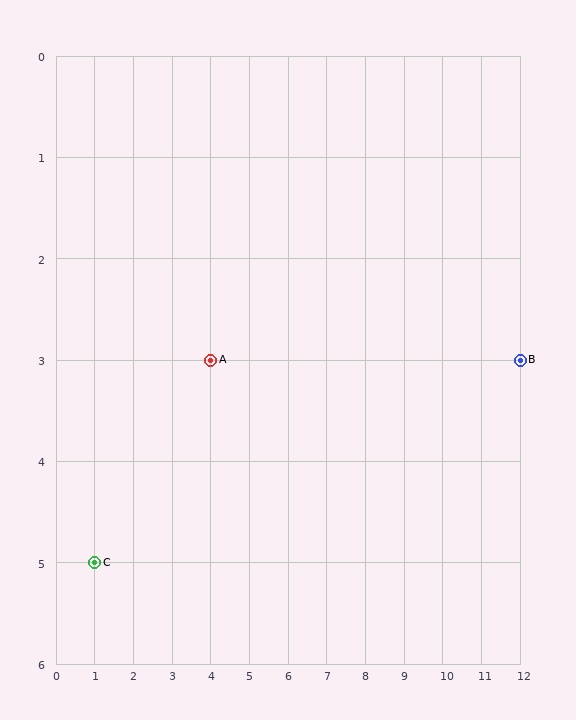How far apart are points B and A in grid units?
Points B and A are 8 columns apart.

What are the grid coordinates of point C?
Point C is at grid coordinates (1, 5).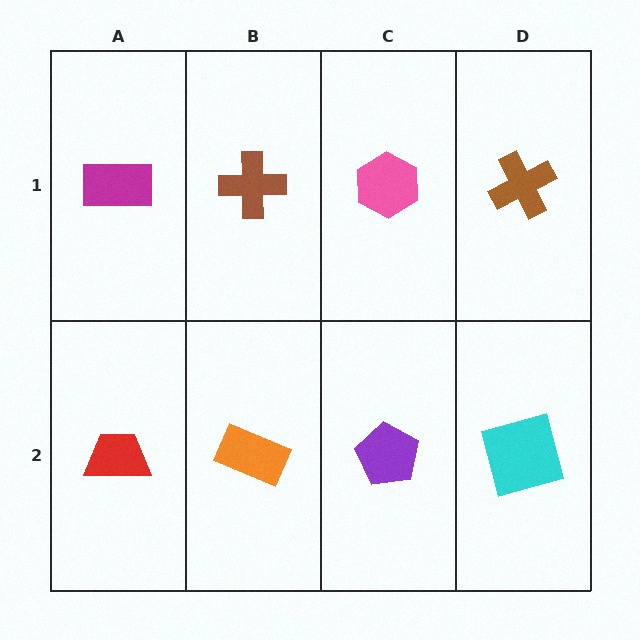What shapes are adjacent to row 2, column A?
A magenta rectangle (row 1, column A), an orange rectangle (row 2, column B).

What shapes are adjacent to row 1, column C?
A purple pentagon (row 2, column C), a brown cross (row 1, column B), a brown cross (row 1, column D).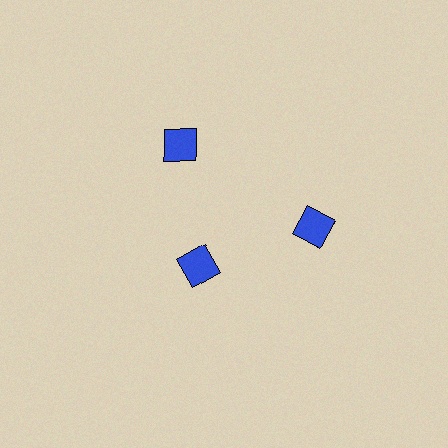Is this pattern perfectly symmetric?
No. The 3 blue diamonds are arranged in a ring, but one element near the 7 o'clock position is pulled inward toward the center, breaking the 3-fold rotational symmetry.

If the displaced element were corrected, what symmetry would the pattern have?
It would have 3-fold rotational symmetry — the pattern would map onto itself every 120 degrees.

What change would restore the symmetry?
The symmetry would be restored by moving it outward, back onto the ring so that all 3 diamonds sit at equal angles and equal distance from the center.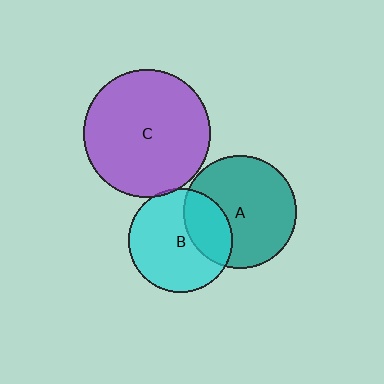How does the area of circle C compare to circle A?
Approximately 1.3 times.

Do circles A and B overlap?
Yes.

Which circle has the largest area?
Circle C (purple).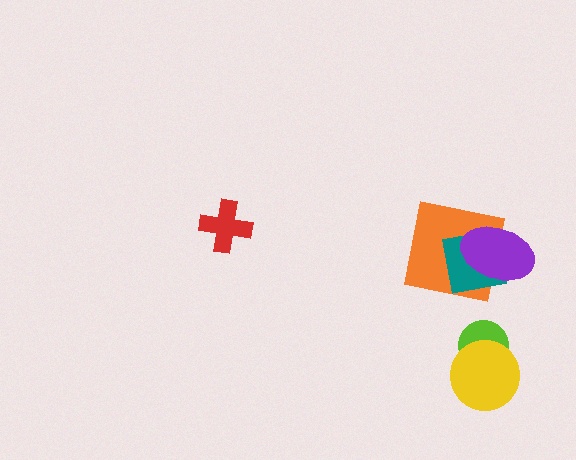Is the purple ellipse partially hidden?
No, no other shape covers it.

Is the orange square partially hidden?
Yes, it is partially covered by another shape.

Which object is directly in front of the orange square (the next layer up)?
The teal square is directly in front of the orange square.